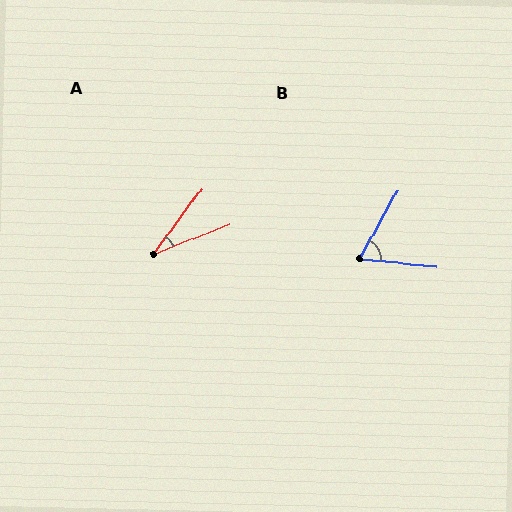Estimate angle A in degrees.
Approximately 32 degrees.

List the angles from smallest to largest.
A (32°), B (67°).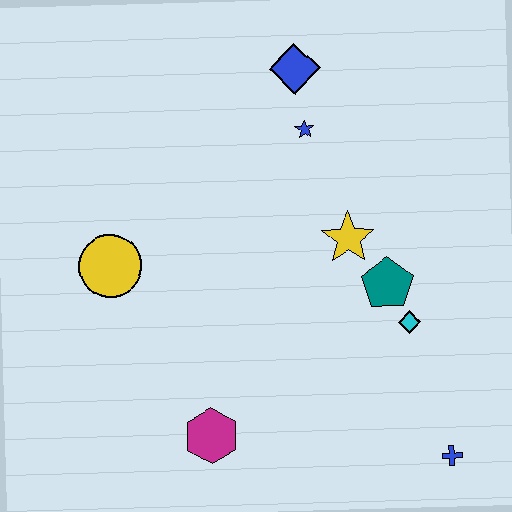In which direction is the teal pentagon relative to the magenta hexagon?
The teal pentagon is to the right of the magenta hexagon.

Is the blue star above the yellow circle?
Yes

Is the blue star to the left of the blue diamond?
No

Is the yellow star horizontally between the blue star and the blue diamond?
No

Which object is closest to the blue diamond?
The blue star is closest to the blue diamond.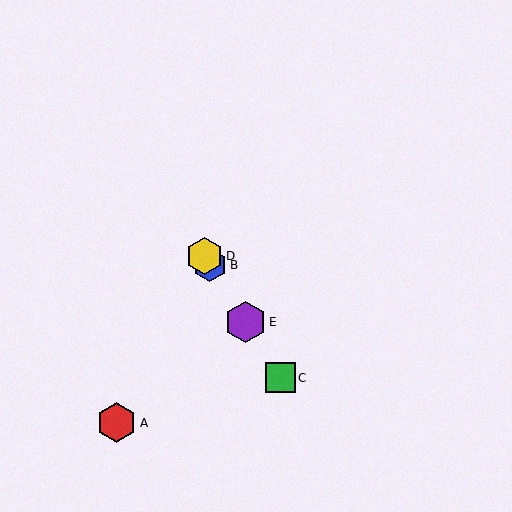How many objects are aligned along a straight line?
4 objects (B, C, D, E) are aligned along a straight line.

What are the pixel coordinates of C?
Object C is at (280, 378).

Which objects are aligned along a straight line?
Objects B, C, D, E are aligned along a straight line.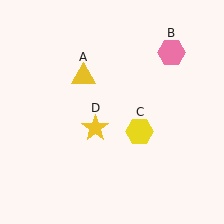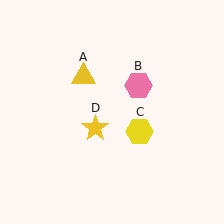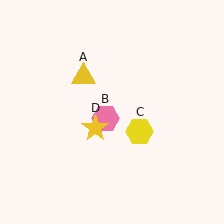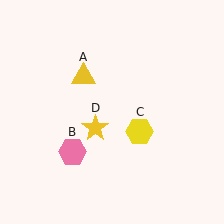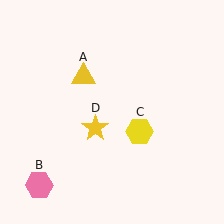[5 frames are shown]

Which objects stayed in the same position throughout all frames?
Yellow triangle (object A) and yellow hexagon (object C) and yellow star (object D) remained stationary.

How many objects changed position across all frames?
1 object changed position: pink hexagon (object B).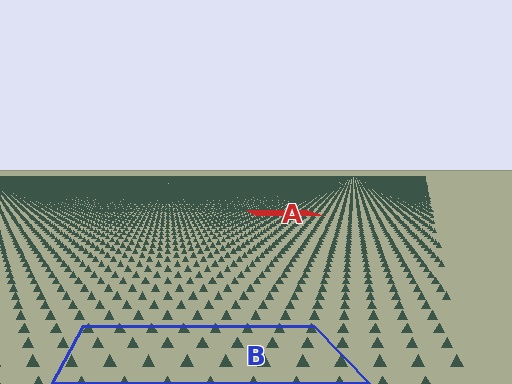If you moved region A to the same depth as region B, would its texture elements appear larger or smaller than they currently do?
They would appear larger. At a closer depth, the same texture elements are projected at a bigger on-screen size.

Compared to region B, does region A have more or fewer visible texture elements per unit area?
Region A has more texture elements per unit area — they are packed more densely because it is farther away.